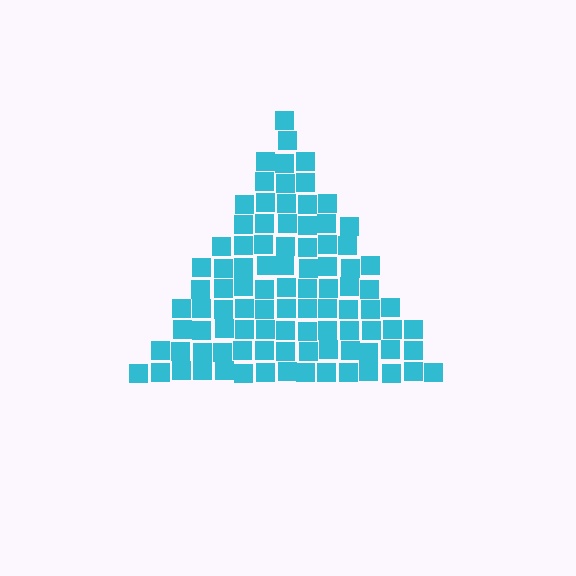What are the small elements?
The small elements are squares.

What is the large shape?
The large shape is a triangle.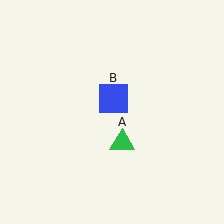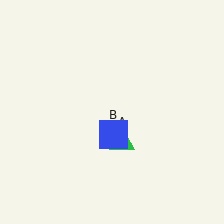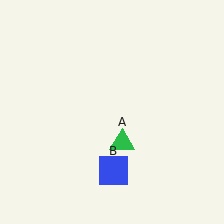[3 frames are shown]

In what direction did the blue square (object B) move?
The blue square (object B) moved down.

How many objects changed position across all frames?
1 object changed position: blue square (object B).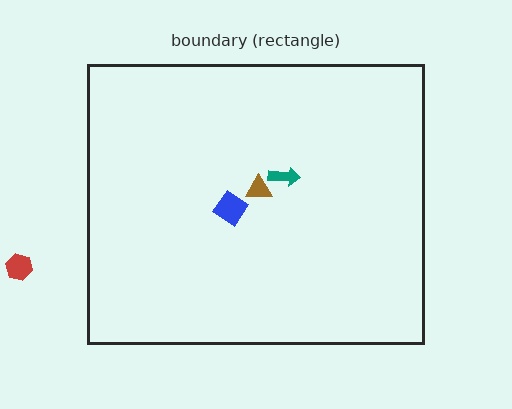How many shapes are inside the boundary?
3 inside, 1 outside.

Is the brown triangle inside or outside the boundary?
Inside.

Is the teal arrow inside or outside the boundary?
Inside.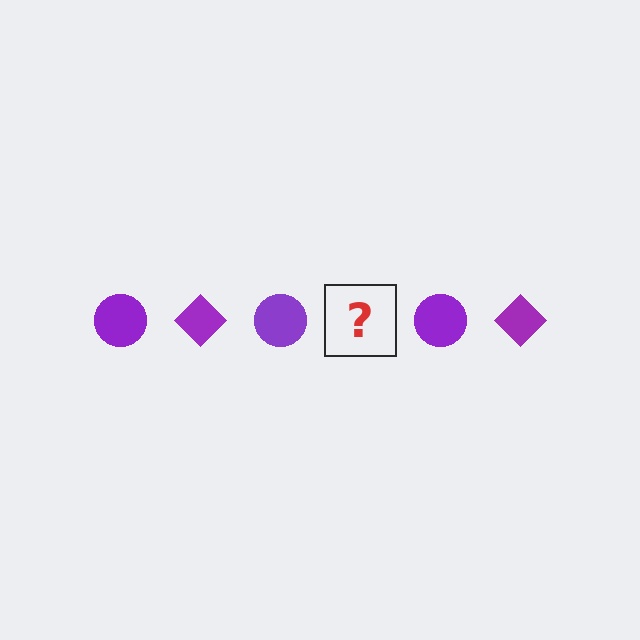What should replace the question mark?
The question mark should be replaced with a purple diamond.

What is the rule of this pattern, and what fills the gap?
The rule is that the pattern cycles through circle, diamond shapes in purple. The gap should be filled with a purple diamond.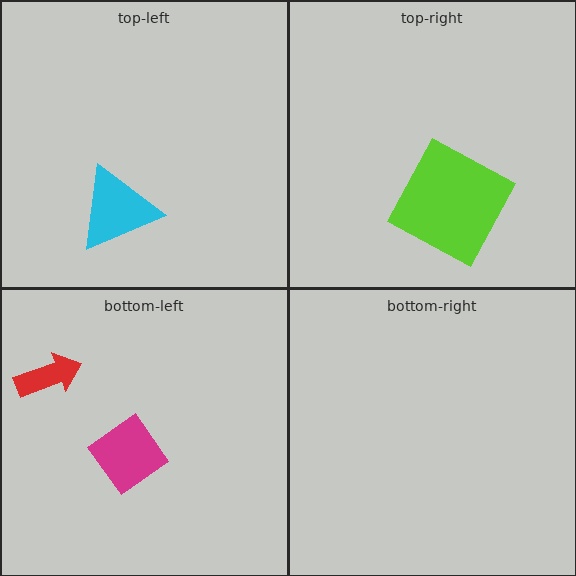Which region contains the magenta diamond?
The bottom-left region.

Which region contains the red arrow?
The bottom-left region.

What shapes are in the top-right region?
The lime square.